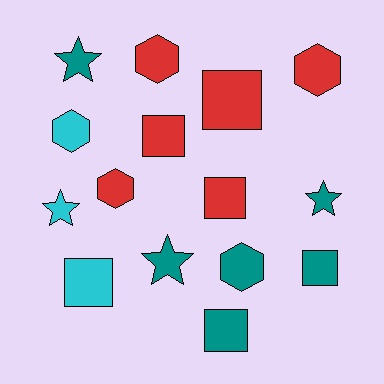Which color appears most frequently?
Teal, with 6 objects.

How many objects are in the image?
There are 15 objects.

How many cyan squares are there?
There is 1 cyan square.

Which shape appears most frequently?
Square, with 6 objects.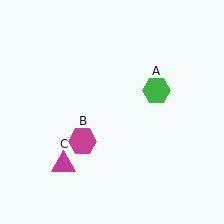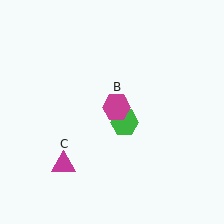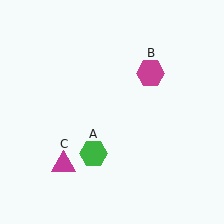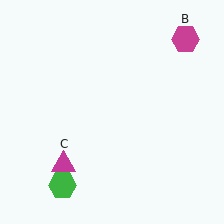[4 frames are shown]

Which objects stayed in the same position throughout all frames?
Magenta triangle (object C) remained stationary.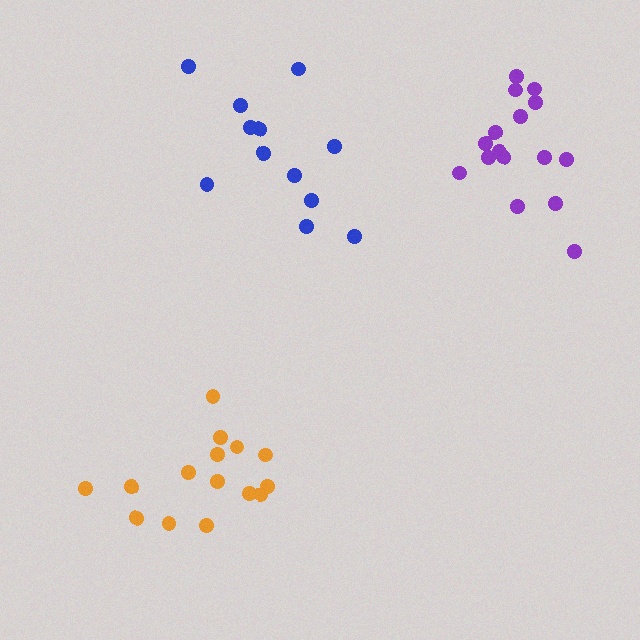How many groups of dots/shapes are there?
There are 3 groups.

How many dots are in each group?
Group 1: 16 dots, Group 2: 12 dots, Group 3: 15 dots (43 total).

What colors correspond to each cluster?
The clusters are colored: purple, blue, orange.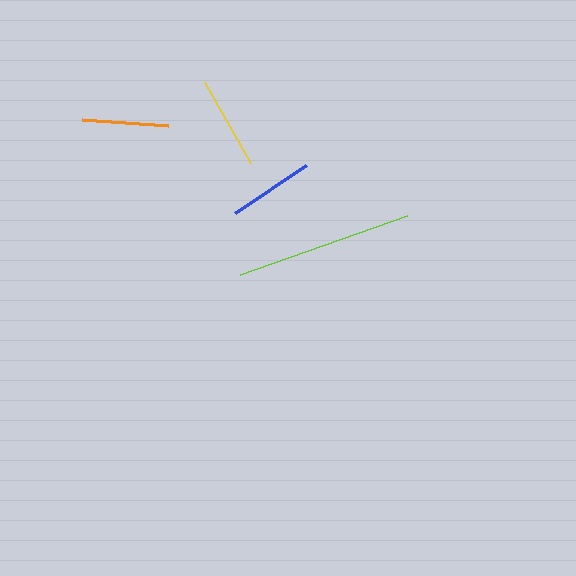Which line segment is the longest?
The lime line is the longest at approximately 177 pixels.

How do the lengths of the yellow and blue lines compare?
The yellow and blue lines are approximately the same length.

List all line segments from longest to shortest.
From longest to shortest: lime, yellow, orange, blue.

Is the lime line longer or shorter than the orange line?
The lime line is longer than the orange line.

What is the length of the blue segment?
The blue segment is approximately 86 pixels long.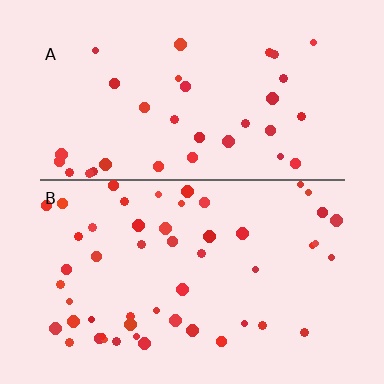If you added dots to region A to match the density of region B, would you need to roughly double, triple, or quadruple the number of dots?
Approximately double.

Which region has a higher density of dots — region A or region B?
B (the bottom).